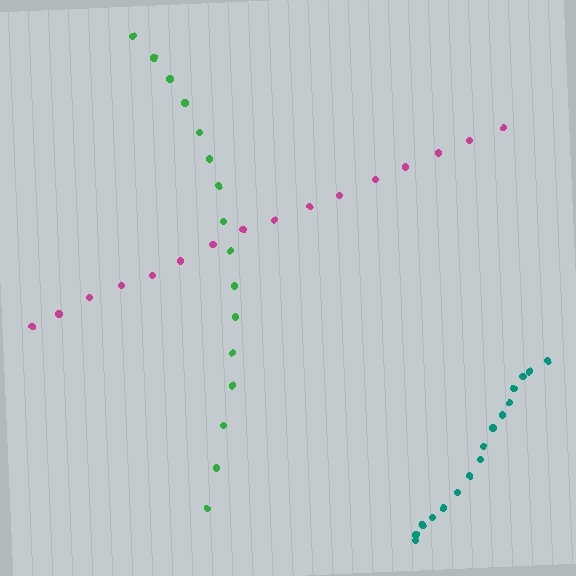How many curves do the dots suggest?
There are 3 distinct paths.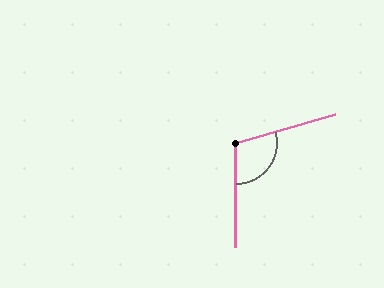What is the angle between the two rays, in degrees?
Approximately 106 degrees.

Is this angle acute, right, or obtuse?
It is obtuse.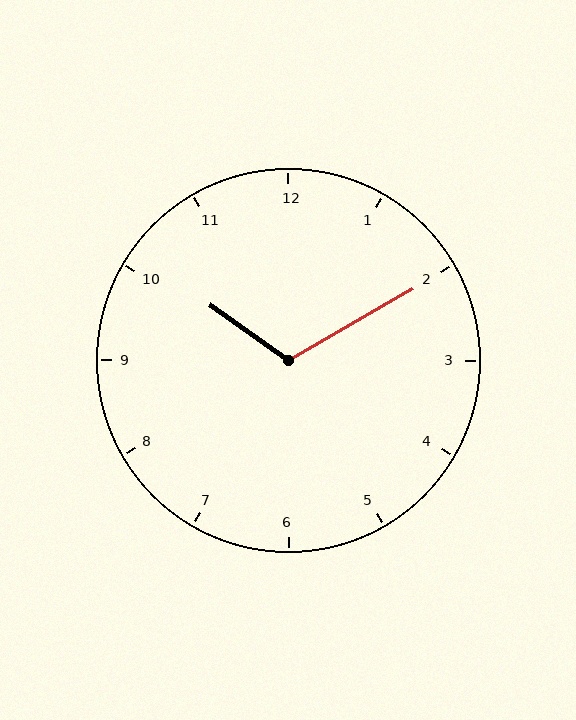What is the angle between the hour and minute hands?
Approximately 115 degrees.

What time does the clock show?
10:10.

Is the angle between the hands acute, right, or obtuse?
It is obtuse.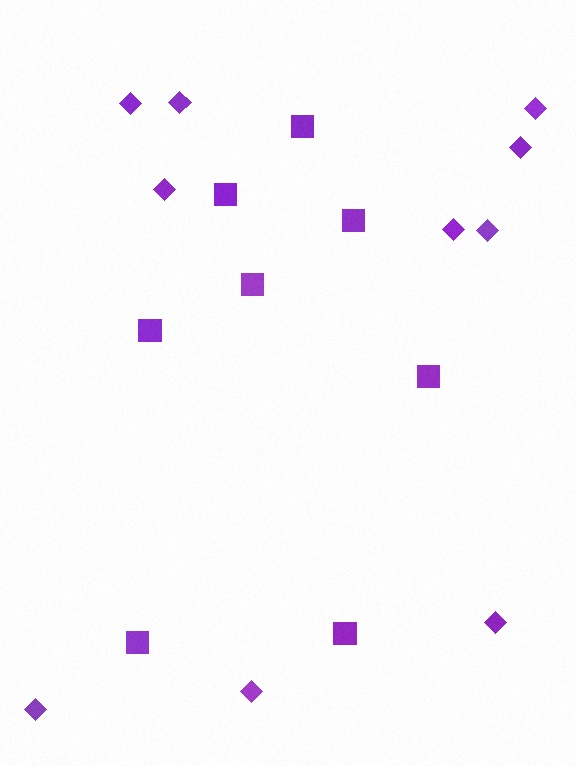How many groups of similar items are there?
There are 2 groups: one group of squares (8) and one group of diamonds (10).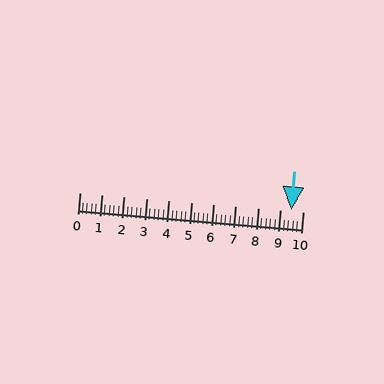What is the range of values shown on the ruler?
The ruler shows values from 0 to 10.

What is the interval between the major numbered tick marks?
The major tick marks are spaced 1 units apart.